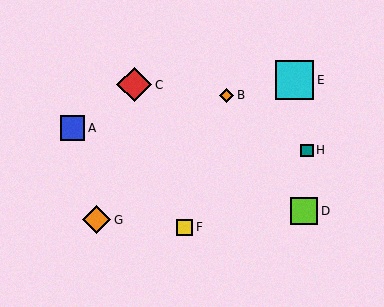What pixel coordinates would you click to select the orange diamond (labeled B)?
Click at (227, 95) to select the orange diamond B.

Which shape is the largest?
The cyan square (labeled E) is the largest.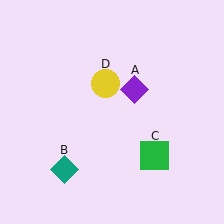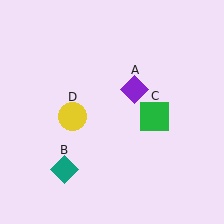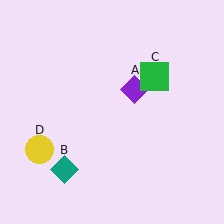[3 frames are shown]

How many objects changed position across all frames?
2 objects changed position: green square (object C), yellow circle (object D).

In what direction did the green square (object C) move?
The green square (object C) moved up.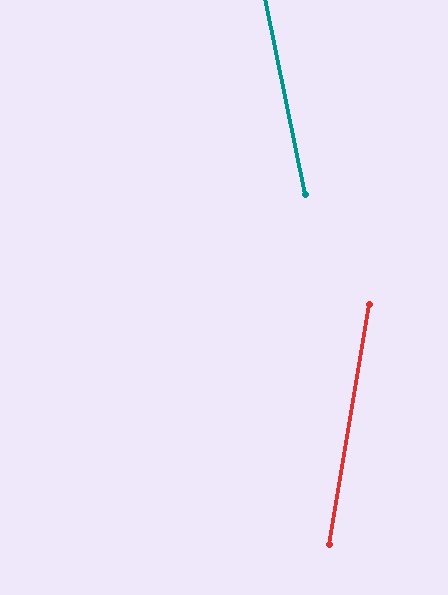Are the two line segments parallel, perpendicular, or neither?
Neither parallel nor perpendicular — they differ by about 21°.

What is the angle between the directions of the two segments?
Approximately 21 degrees.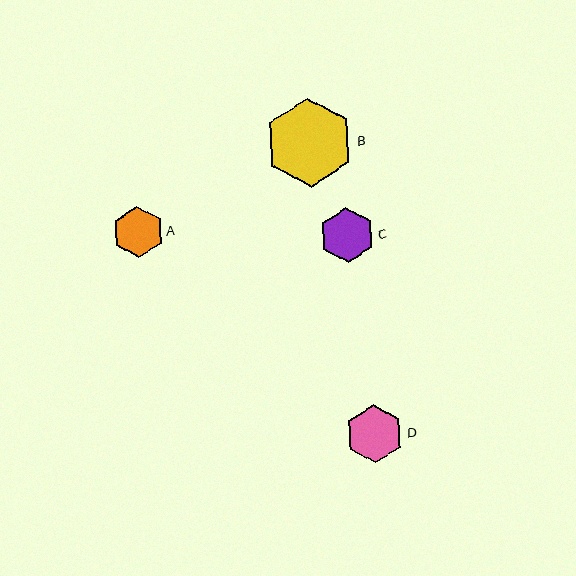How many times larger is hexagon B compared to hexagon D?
Hexagon B is approximately 1.5 times the size of hexagon D.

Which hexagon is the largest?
Hexagon B is the largest with a size of approximately 89 pixels.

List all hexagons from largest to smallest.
From largest to smallest: B, D, C, A.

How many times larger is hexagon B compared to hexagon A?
Hexagon B is approximately 1.7 times the size of hexagon A.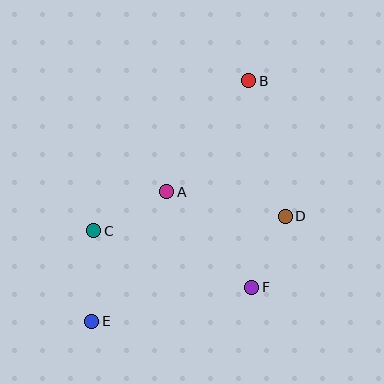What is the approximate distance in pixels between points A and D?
The distance between A and D is approximately 121 pixels.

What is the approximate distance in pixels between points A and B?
The distance between A and B is approximately 138 pixels.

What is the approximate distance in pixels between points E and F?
The distance between E and F is approximately 164 pixels.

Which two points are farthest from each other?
Points B and E are farthest from each other.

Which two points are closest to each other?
Points D and F are closest to each other.